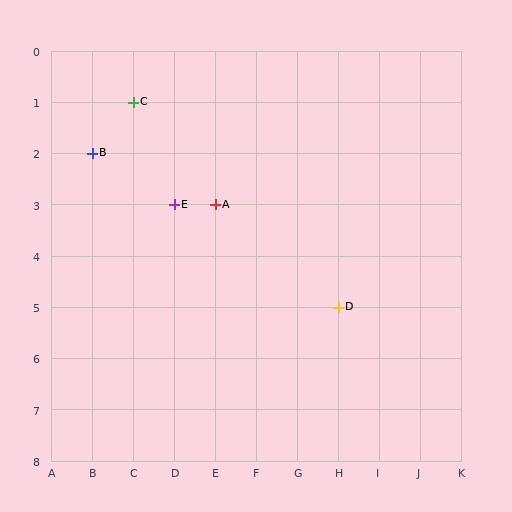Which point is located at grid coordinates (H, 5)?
Point D is at (H, 5).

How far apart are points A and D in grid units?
Points A and D are 3 columns and 2 rows apart (about 3.6 grid units diagonally).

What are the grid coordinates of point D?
Point D is at grid coordinates (H, 5).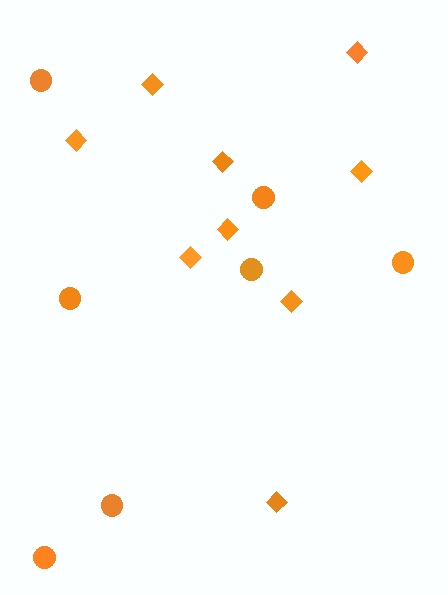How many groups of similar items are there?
There are 2 groups: one group of diamonds (9) and one group of circles (7).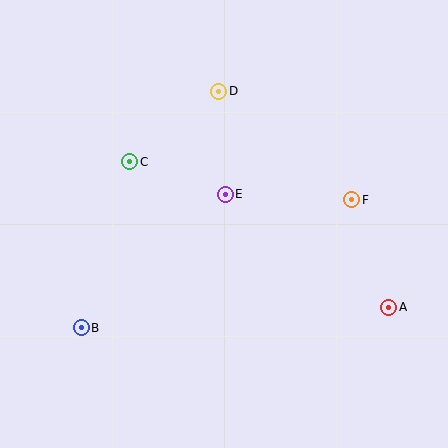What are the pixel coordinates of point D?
Point D is at (219, 91).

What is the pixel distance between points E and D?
The distance between E and D is 103 pixels.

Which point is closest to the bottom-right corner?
Point A is closest to the bottom-right corner.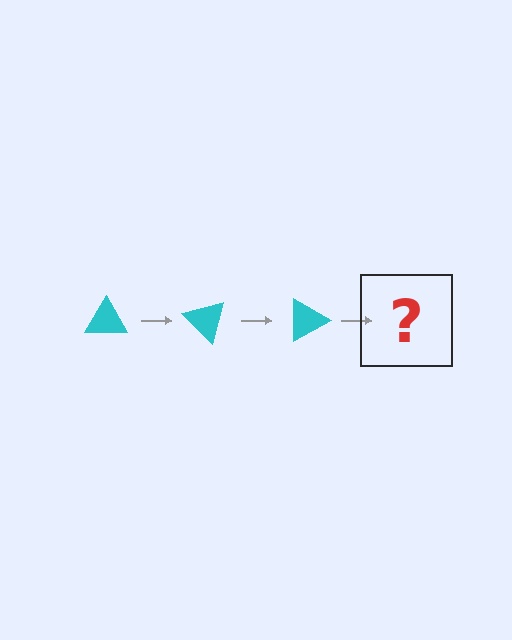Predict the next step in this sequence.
The next step is a cyan triangle rotated 135 degrees.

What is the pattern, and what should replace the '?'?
The pattern is that the triangle rotates 45 degrees each step. The '?' should be a cyan triangle rotated 135 degrees.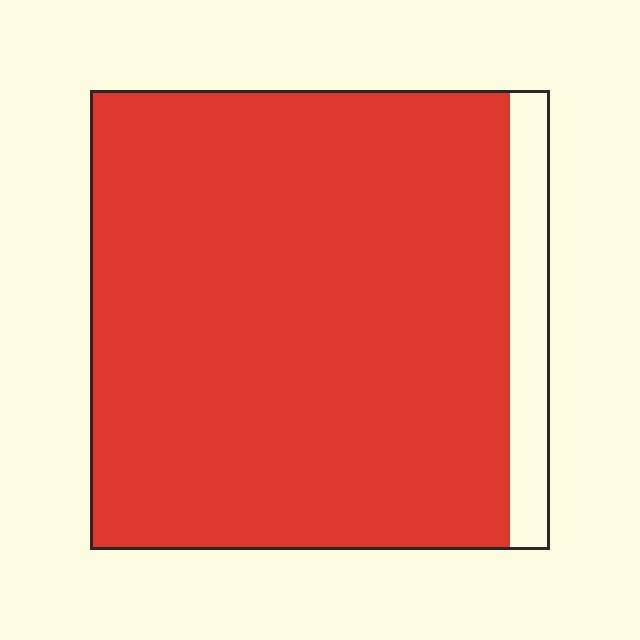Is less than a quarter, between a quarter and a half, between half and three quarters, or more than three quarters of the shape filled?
More than three quarters.